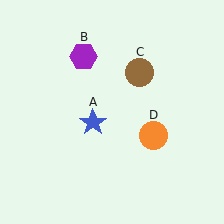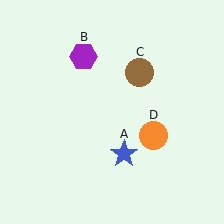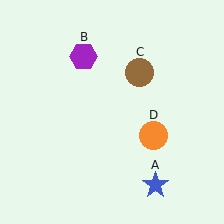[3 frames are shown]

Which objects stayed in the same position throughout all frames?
Purple hexagon (object B) and brown circle (object C) and orange circle (object D) remained stationary.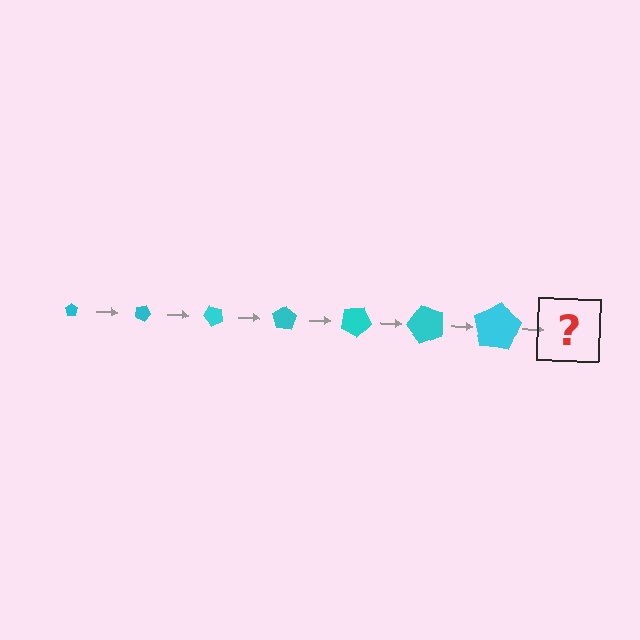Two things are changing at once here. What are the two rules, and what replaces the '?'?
The two rules are that the pentagon grows larger each step and it rotates 25 degrees each step. The '?' should be a pentagon, larger than the previous one and rotated 175 degrees from the start.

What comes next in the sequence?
The next element should be a pentagon, larger than the previous one and rotated 175 degrees from the start.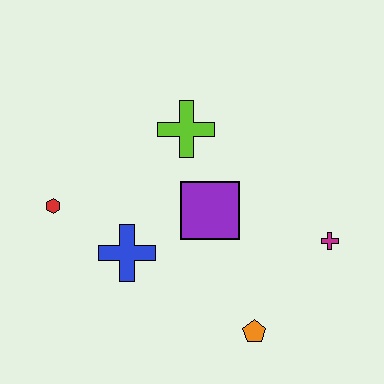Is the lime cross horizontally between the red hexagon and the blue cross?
No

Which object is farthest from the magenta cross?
The red hexagon is farthest from the magenta cross.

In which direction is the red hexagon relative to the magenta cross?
The red hexagon is to the left of the magenta cross.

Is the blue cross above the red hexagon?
No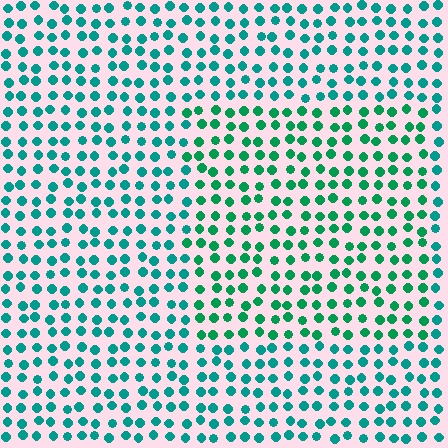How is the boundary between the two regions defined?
The boundary is defined purely by a slight shift in hue (about 24 degrees). Spacing, size, and orientation are identical on both sides.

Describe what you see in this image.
The image is filled with small teal elements in a uniform arrangement. A rectangle-shaped region is visible where the elements are tinted to a slightly different hue, forming a subtle color boundary.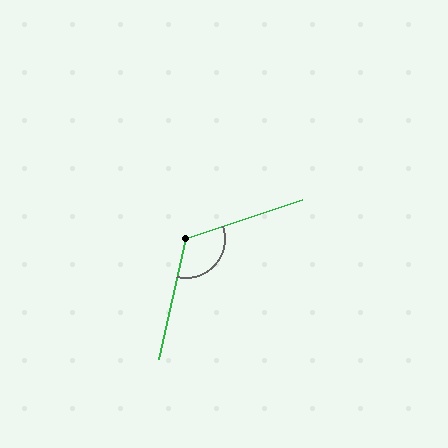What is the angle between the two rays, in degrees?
Approximately 122 degrees.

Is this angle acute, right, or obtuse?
It is obtuse.